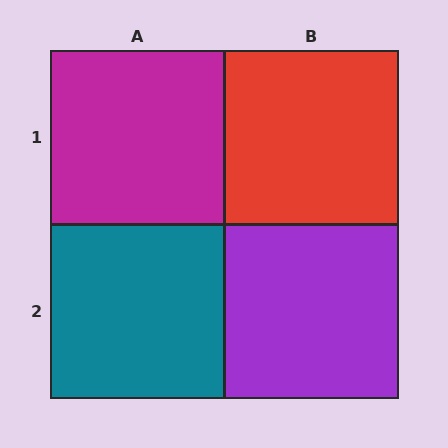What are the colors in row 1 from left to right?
Magenta, red.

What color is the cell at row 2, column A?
Teal.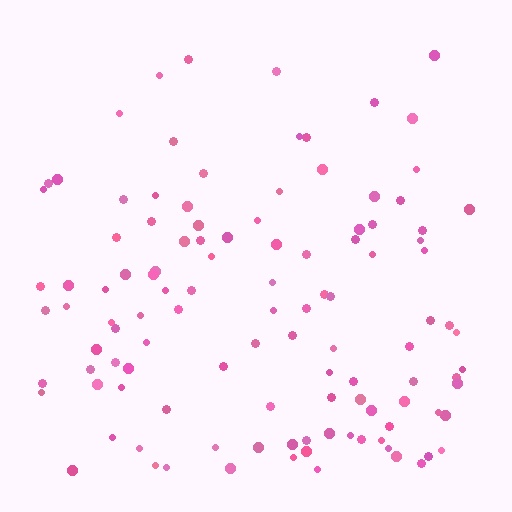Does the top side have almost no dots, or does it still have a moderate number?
Still a moderate number, just noticeably fewer than the bottom.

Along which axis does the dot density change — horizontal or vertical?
Vertical.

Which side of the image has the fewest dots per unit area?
The top.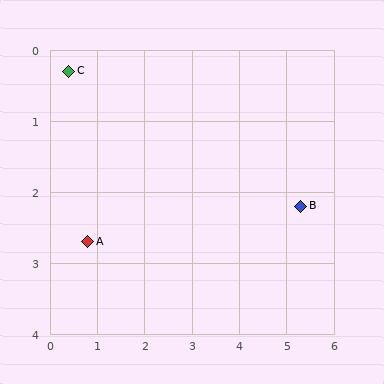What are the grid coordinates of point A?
Point A is at approximately (0.8, 2.7).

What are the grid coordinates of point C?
Point C is at approximately (0.4, 0.3).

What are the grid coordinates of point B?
Point B is at approximately (5.3, 2.2).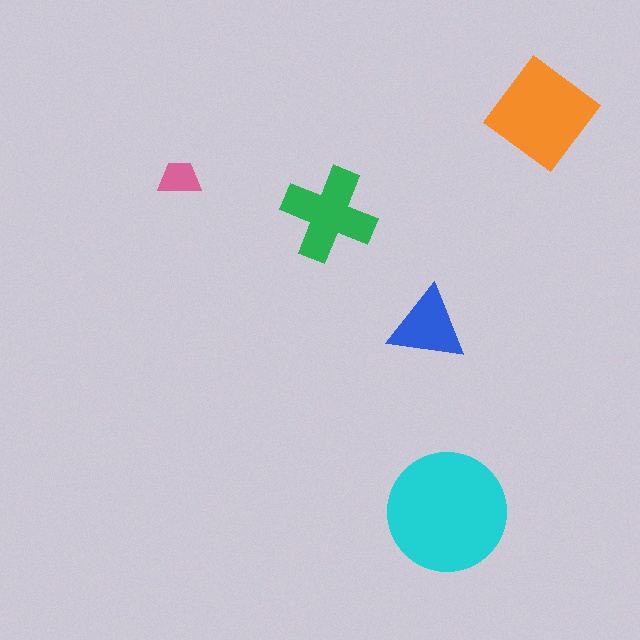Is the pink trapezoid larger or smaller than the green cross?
Smaller.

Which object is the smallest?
The pink trapezoid.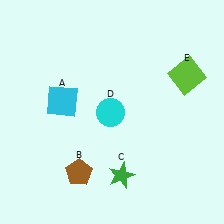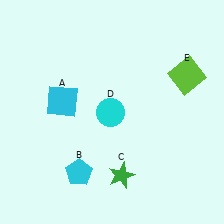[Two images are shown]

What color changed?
The pentagon (B) changed from brown in Image 1 to cyan in Image 2.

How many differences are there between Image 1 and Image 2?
There is 1 difference between the two images.